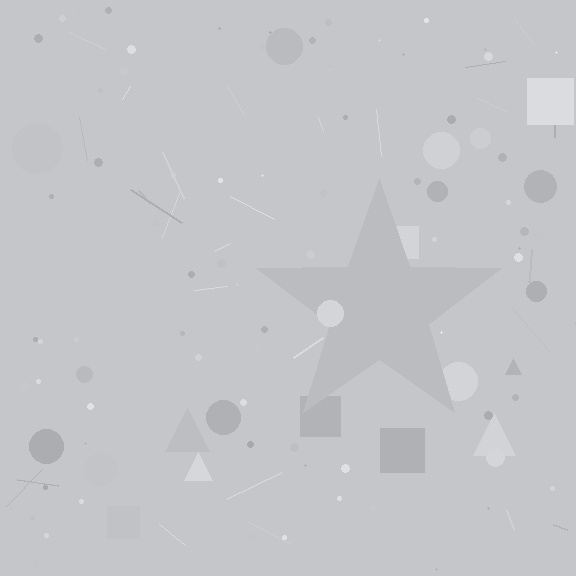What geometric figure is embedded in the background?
A star is embedded in the background.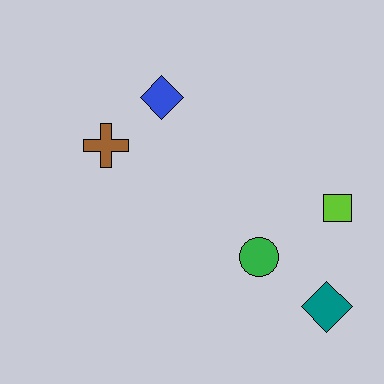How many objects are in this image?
There are 5 objects.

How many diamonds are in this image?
There are 2 diamonds.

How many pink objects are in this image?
There are no pink objects.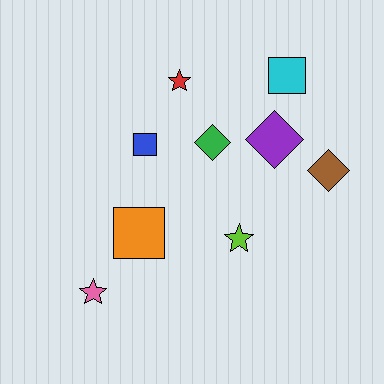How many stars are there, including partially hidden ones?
There are 3 stars.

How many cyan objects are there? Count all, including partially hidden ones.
There is 1 cyan object.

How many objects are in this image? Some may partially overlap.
There are 9 objects.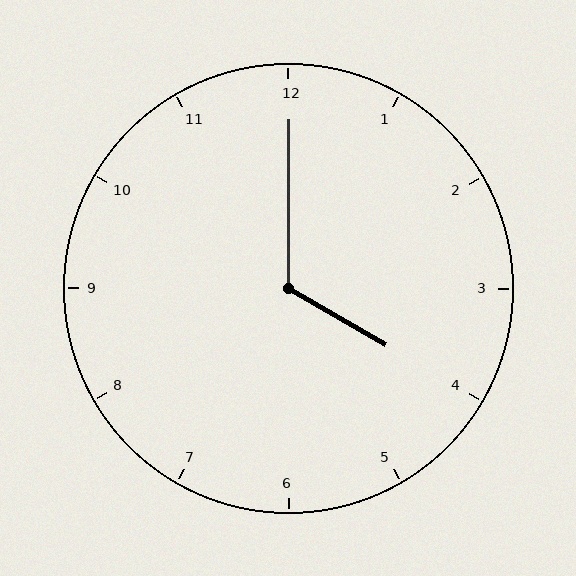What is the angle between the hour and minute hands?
Approximately 120 degrees.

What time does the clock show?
4:00.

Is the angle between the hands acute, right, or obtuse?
It is obtuse.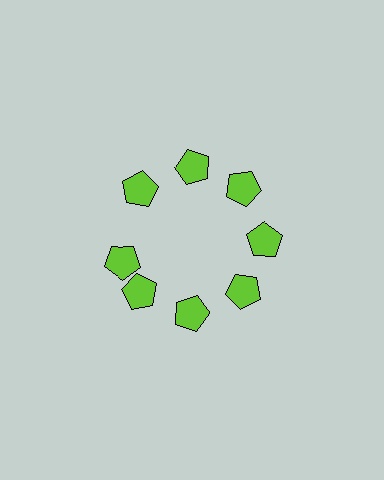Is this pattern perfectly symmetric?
No. The 8 lime pentagons are arranged in a ring, but one element near the 9 o'clock position is rotated out of alignment along the ring, breaking the 8-fold rotational symmetry.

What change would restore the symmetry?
The symmetry would be restored by rotating it back into even spacing with its neighbors so that all 8 pentagons sit at equal angles and equal distance from the center.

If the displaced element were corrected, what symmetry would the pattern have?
It would have 8-fold rotational symmetry — the pattern would map onto itself every 45 degrees.